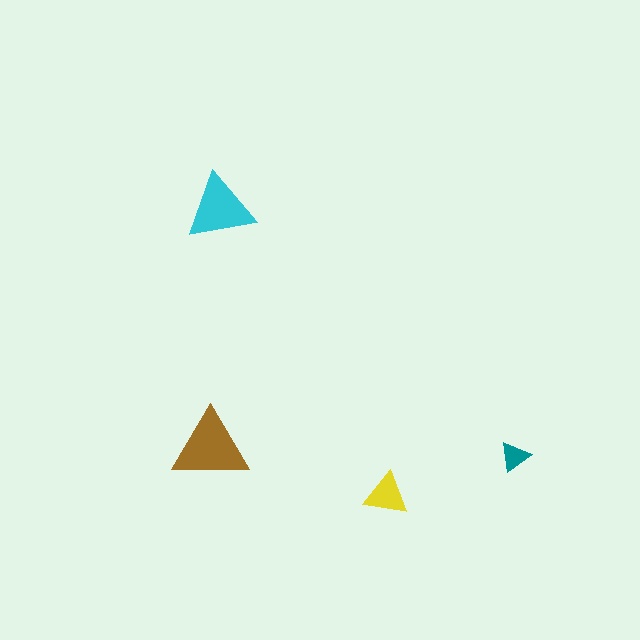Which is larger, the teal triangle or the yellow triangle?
The yellow one.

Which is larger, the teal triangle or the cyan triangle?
The cyan one.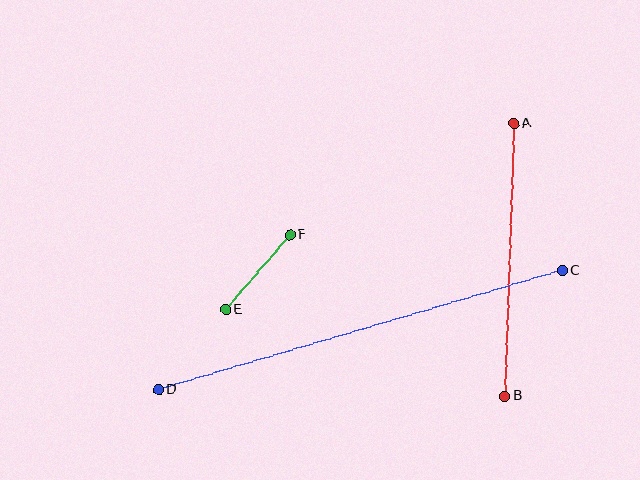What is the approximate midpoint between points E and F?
The midpoint is at approximately (258, 272) pixels.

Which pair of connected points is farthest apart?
Points C and D are farthest apart.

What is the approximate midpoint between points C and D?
The midpoint is at approximately (360, 330) pixels.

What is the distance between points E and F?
The distance is approximately 99 pixels.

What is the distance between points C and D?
The distance is approximately 421 pixels.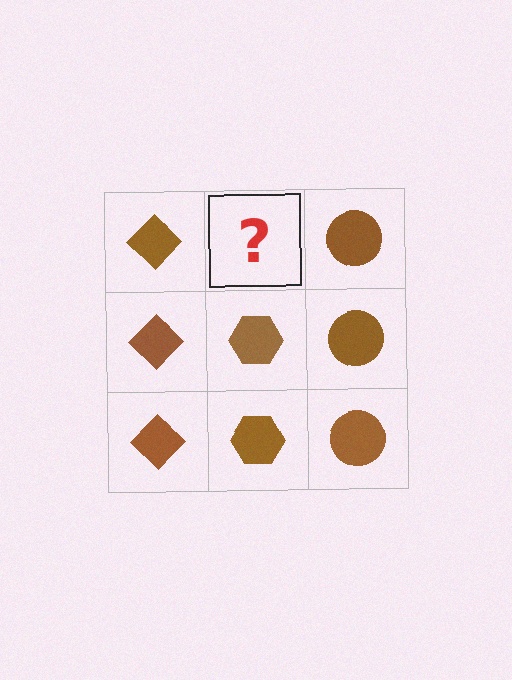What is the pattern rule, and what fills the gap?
The rule is that each column has a consistent shape. The gap should be filled with a brown hexagon.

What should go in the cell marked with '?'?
The missing cell should contain a brown hexagon.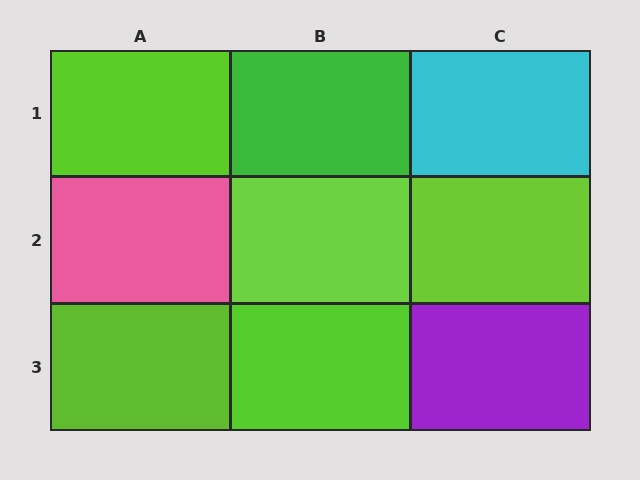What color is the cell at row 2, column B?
Lime.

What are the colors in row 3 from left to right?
Lime, lime, purple.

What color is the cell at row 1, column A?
Lime.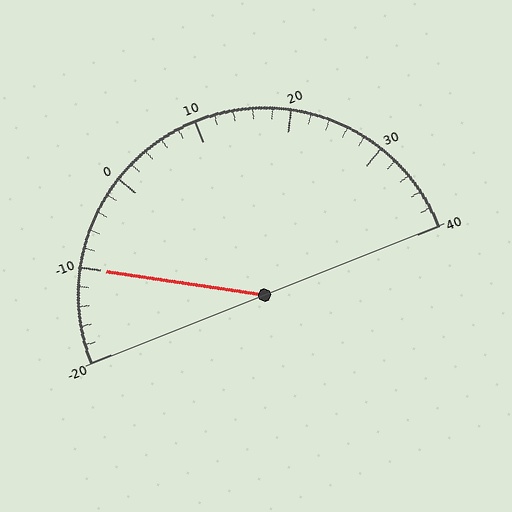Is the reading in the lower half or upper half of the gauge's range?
The reading is in the lower half of the range (-20 to 40).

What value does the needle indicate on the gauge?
The needle indicates approximately -10.